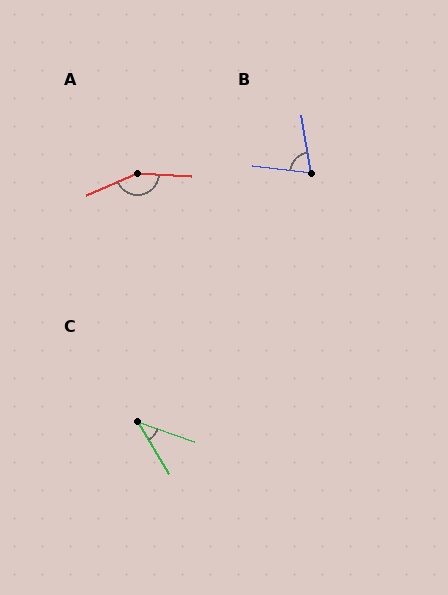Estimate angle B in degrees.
Approximately 73 degrees.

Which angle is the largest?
A, at approximately 154 degrees.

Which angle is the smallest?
C, at approximately 40 degrees.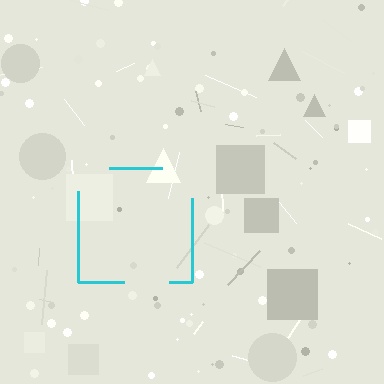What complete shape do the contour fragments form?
The contour fragments form a square.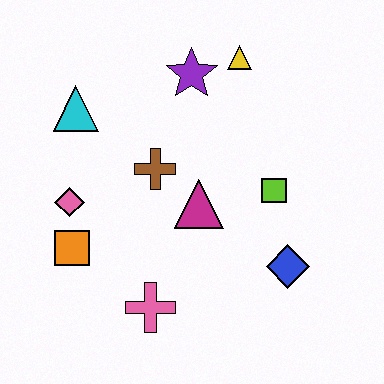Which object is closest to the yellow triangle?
The purple star is closest to the yellow triangle.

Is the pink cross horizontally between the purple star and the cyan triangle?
Yes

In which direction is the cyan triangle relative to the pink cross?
The cyan triangle is above the pink cross.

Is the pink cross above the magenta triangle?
No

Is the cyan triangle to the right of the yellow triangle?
No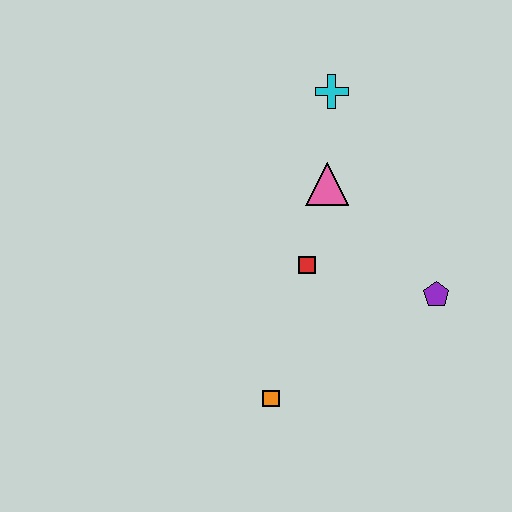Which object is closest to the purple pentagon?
The red square is closest to the purple pentagon.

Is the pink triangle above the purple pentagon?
Yes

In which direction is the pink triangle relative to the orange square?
The pink triangle is above the orange square.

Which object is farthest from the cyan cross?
The orange square is farthest from the cyan cross.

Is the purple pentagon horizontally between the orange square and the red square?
No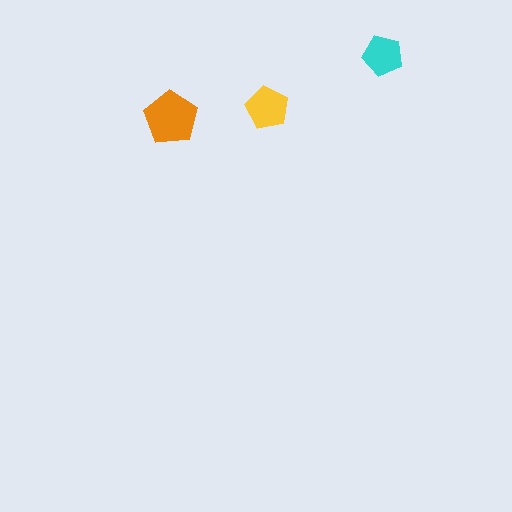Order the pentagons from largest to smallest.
the orange one, the yellow one, the cyan one.